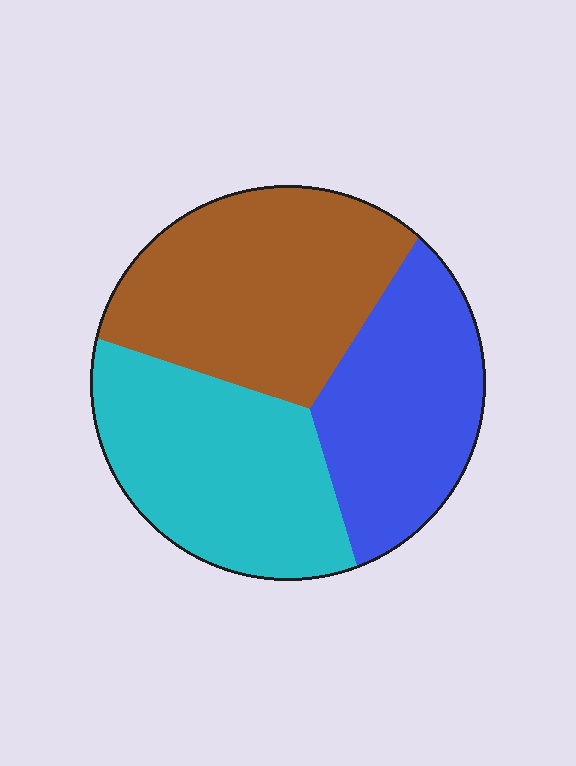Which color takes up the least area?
Blue, at roughly 30%.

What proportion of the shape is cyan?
Cyan covers roughly 35% of the shape.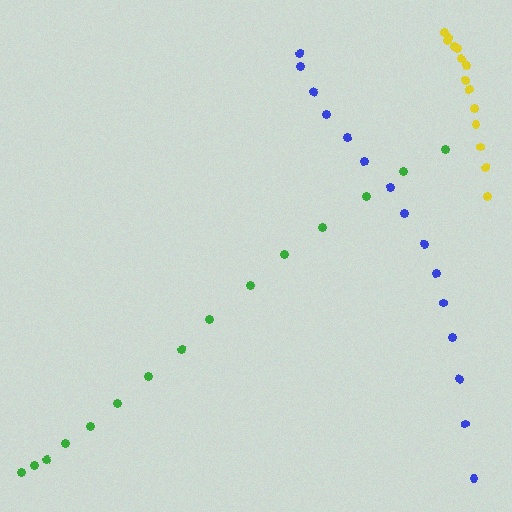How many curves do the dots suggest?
There are 3 distinct paths.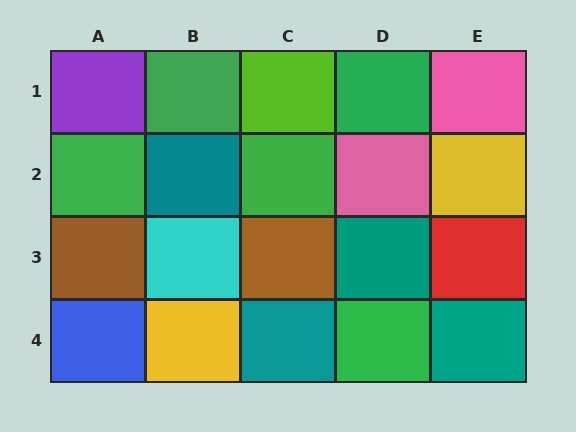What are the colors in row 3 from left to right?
Brown, cyan, brown, teal, red.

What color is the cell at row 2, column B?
Teal.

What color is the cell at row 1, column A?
Purple.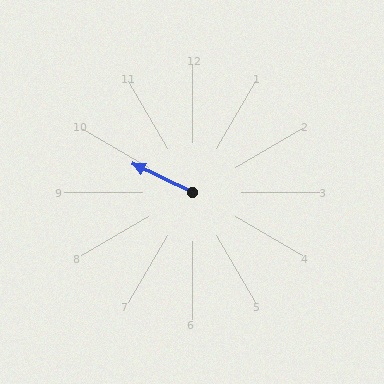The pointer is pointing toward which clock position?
Roughly 10 o'clock.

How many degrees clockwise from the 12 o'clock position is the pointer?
Approximately 295 degrees.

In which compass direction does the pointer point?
Northwest.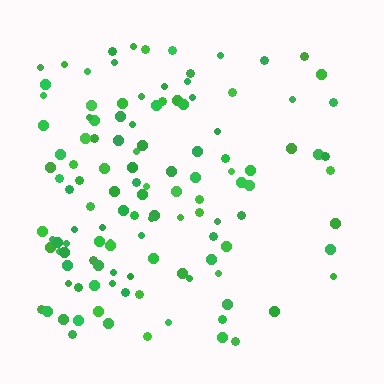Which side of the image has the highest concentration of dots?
The left.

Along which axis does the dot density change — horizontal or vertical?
Horizontal.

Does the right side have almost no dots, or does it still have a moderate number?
Still a moderate number, just noticeably fewer than the left.